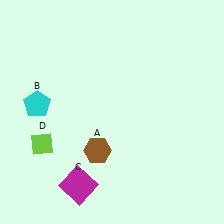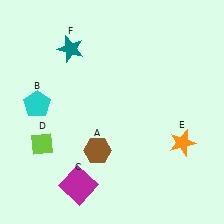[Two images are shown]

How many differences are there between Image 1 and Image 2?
There are 2 differences between the two images.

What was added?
An orange star (E), a teal star (F) were added in Image 2.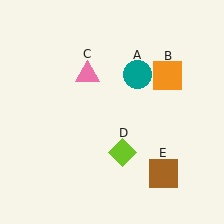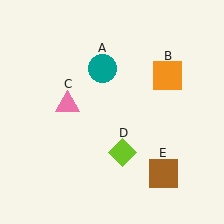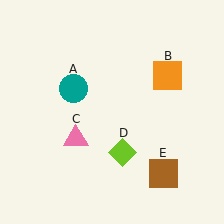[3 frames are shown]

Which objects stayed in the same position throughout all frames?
Orange square (object B) and lime diamond (object D) and brown square (object E) remained stationary.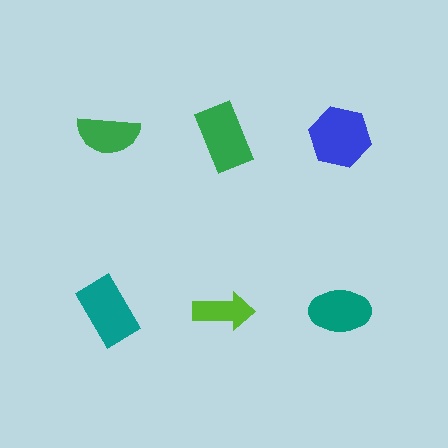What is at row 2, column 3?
A teal ellipse.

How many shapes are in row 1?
3 shapes.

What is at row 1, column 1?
A green semicircle.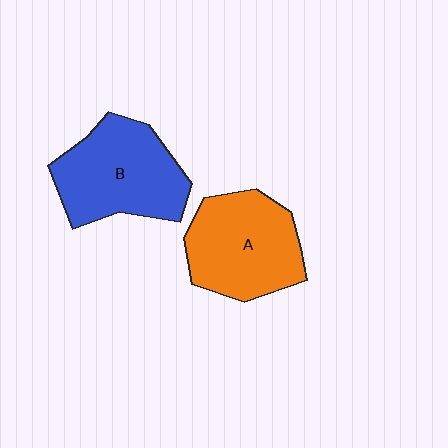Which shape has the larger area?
Shape B (blue).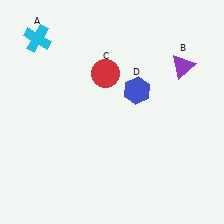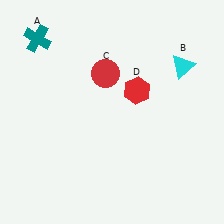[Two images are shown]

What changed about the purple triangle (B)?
In Image 1, B is purple. In Image 2, it changed to cyan.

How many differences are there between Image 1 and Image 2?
There are 3 differences between the two images.